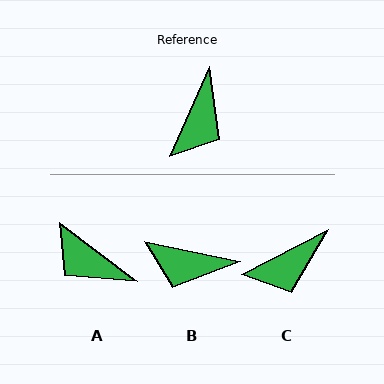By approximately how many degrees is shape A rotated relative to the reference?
Approximately 103 degrees clockwise.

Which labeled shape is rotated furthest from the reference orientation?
A, about 103 degrees away.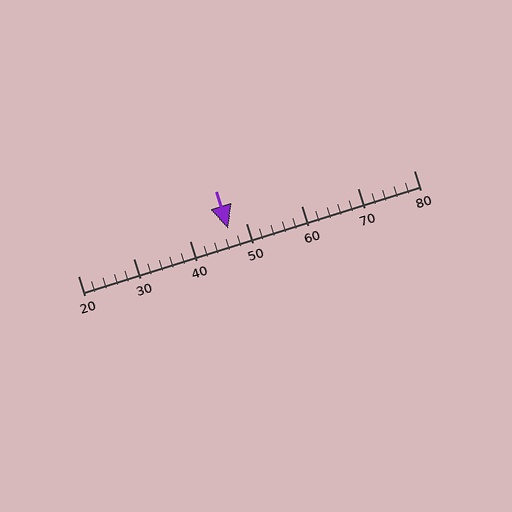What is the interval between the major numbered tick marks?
The major tick marks are spaced 10 units apart.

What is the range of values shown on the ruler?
The ruler shows values from 20 to 80.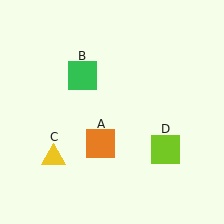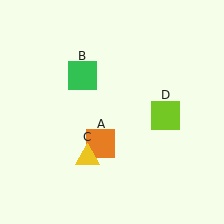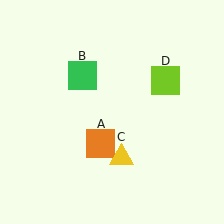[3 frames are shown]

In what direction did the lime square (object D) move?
The lime square (object D) moved up.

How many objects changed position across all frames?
2 objects changed position: yellow triangle (object C), lime square (object D).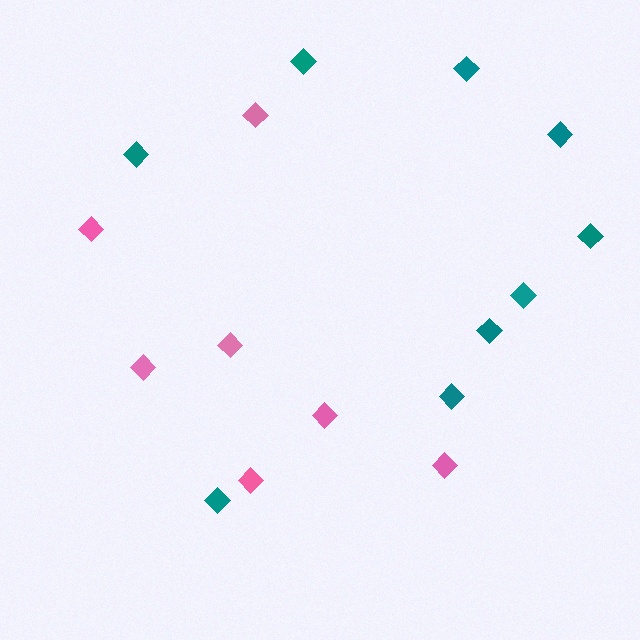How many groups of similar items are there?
There are 2 groups: one group of pink diamonds (7) and one group of teal diamonds (9).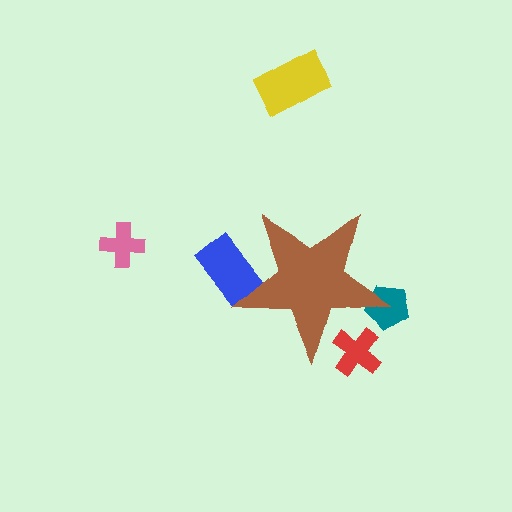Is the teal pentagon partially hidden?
Yes, the teal pentagon is partially hidden behind the brown star.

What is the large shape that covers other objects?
A brown star.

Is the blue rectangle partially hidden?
Yes, the blue rectangle is partially hidden behind the brown star.